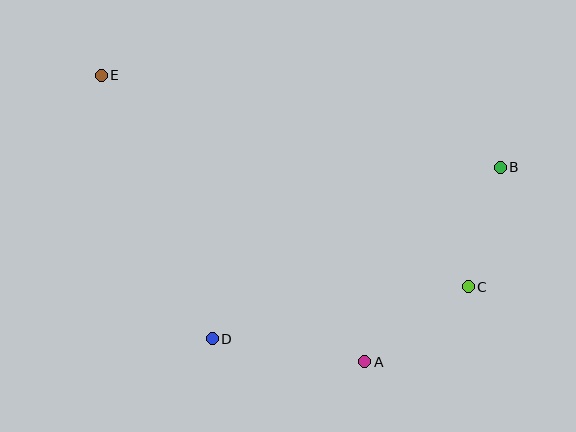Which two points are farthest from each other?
Points C and E are farthest from each other.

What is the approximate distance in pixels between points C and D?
The distance between C and D is approximately 261 pixels.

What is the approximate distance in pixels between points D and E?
The distance between D and E is approximately 286 pixels.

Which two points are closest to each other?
Points B and C are closest to each other.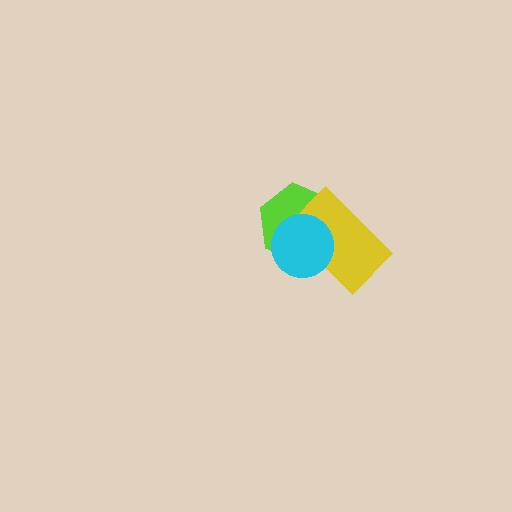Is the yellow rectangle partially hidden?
Yes, it is partially covered by another shape.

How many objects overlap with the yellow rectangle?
2 objects overlap with the yellow rectangle.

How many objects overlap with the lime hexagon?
2 objects overlap with the lime hexagon.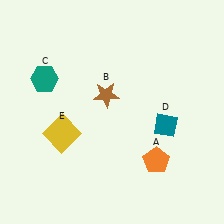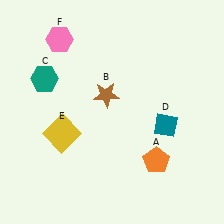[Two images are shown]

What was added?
A pink hexagon (F) was added in Image 2.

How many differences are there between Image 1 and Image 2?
There is 1 difference between the two images.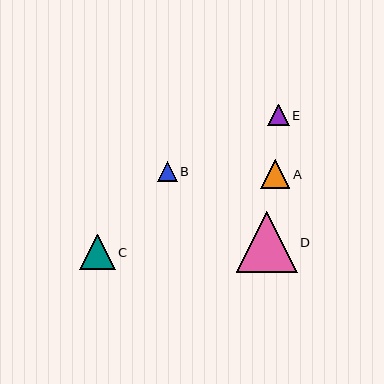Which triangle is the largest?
Triangle D is the largest with a size of approximately 61 pixels.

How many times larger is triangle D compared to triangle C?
Triangle D is approximately 1.7 times the size of triangle C.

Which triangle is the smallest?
Triangle B is the smallest with a size of approximately 20 pixels.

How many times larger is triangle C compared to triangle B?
Triangle C is approximately 1.7 times the size of triangle B.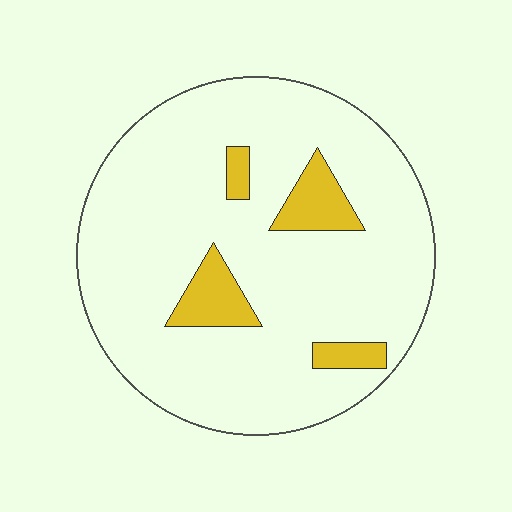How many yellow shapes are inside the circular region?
4.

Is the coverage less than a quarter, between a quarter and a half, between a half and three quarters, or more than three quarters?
Less than a quarter.